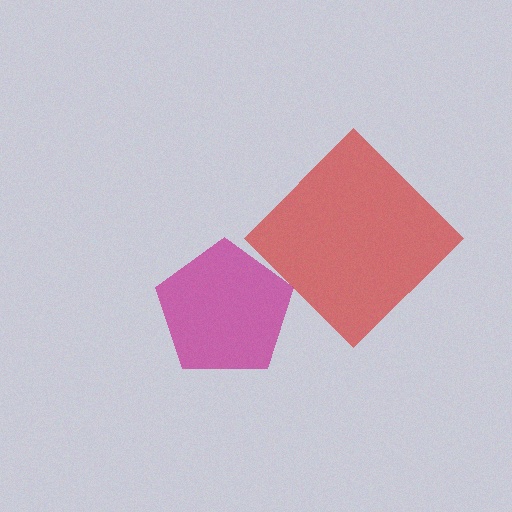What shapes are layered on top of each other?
The layered shapes are: a magenta pentagon, a red diamond.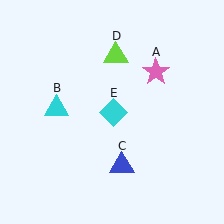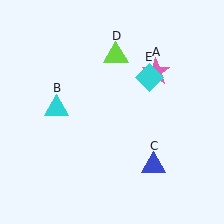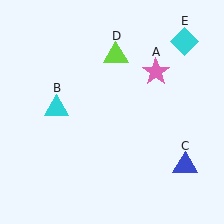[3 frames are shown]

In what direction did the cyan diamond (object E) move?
The cyan diamond (object E) moved up and to the right.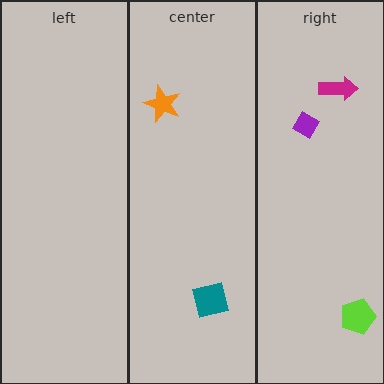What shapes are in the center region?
The teal square, the orange star.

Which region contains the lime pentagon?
The right region.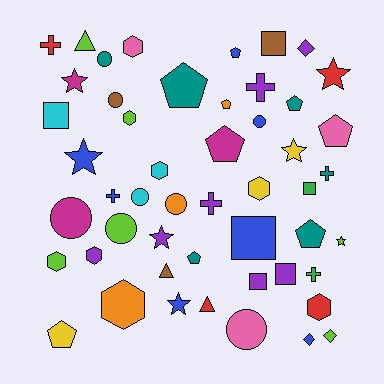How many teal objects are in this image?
There are 6 teal objects.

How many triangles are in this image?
There are 3 triangles.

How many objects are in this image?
There are 50 objects.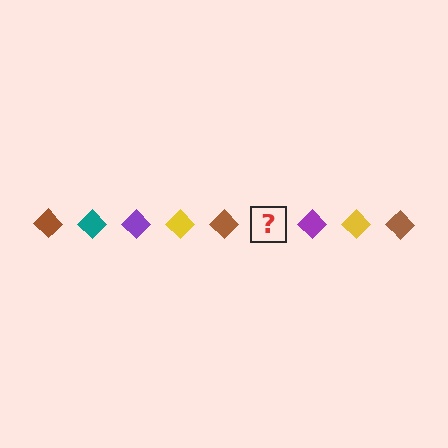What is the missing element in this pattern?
The missing element is a teal diamond.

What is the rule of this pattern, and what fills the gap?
The rule is that the pattern cycles through brown, teal, purple, yellow diamonds. The gap should be filled with a teal diamond.